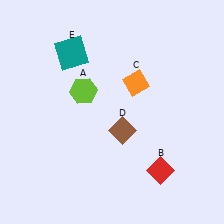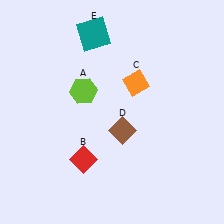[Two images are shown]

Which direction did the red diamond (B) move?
The red diamond (B) moved left.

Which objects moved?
The objects that moved are: the red diamond (B), the teal square (E).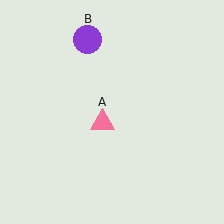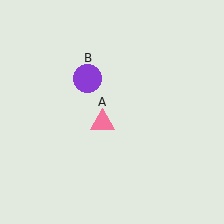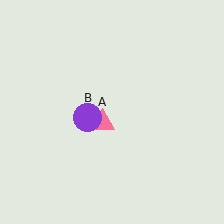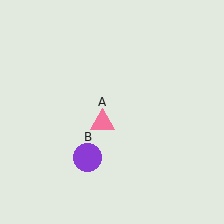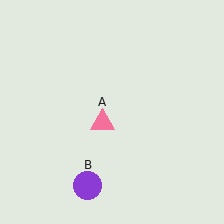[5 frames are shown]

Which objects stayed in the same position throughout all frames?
Pink triangle (object A) remained stationary.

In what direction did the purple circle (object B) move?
The purple circle (object B) moved down.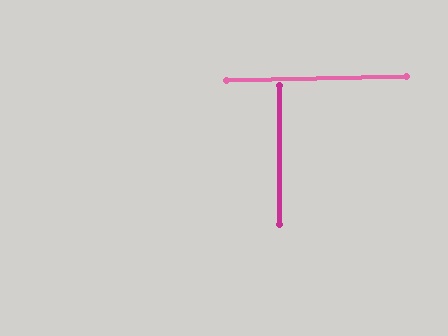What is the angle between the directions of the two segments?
Approximately 89 degrees.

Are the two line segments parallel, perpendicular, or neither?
Perpendicular — they meet at approximately 89°.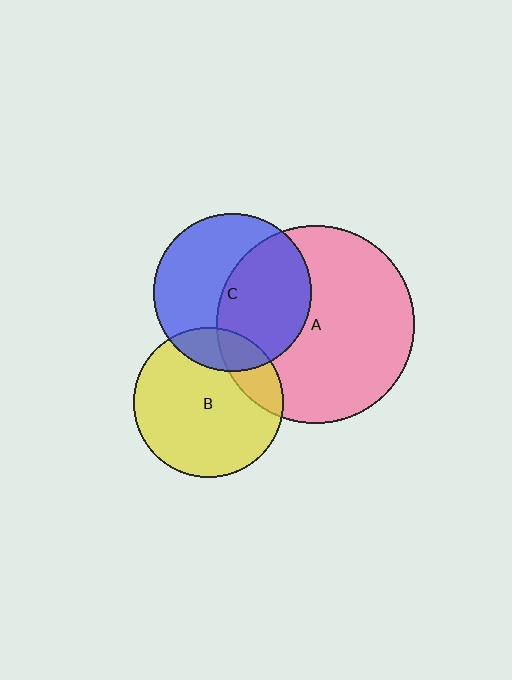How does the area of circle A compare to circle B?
Approximately 1.8 times.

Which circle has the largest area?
Circle A (pink).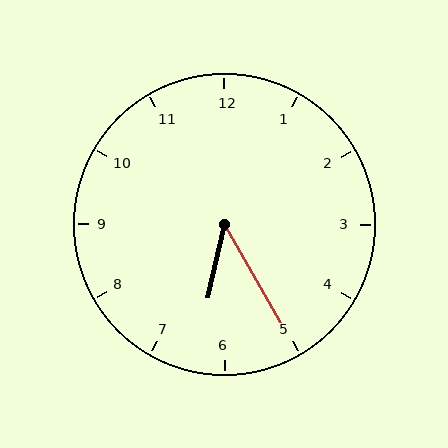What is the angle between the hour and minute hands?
Approximately 42 degrees.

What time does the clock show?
6:25.